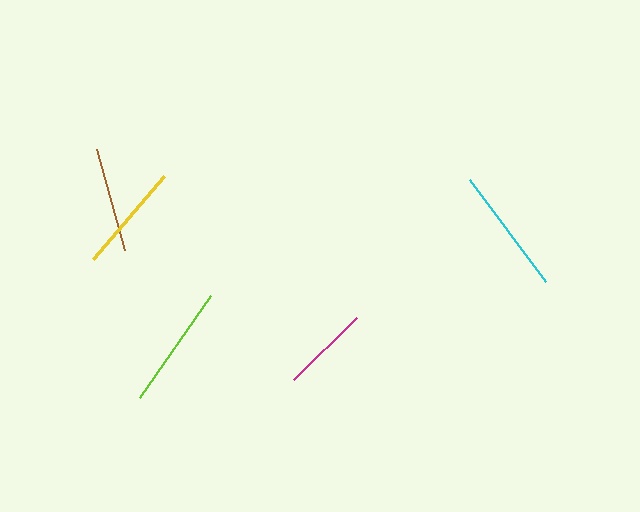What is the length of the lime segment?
The lime segment is approximately 124 pixels long.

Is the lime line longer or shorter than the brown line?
The lime line is longer than the brown line.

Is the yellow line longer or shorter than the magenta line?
The yellow line is longer than the magenta line.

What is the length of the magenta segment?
The magenta segment is approximately 89 pixels long.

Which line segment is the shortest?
The magenta line is the shortest at approximately 89 pixels.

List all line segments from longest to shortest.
From longest to shortest: cyan, lime, yellow, brown, magenta.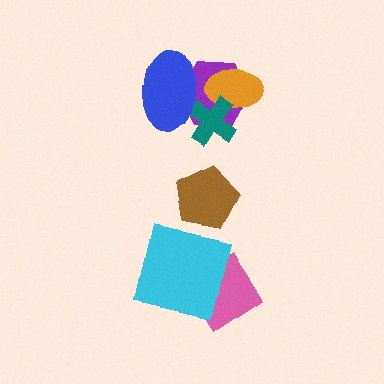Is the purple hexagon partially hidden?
Yes, it is partially covered by another shape.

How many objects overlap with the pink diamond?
1 object overlaps with the pink diamond.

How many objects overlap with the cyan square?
1 object overlaps with the cyan square.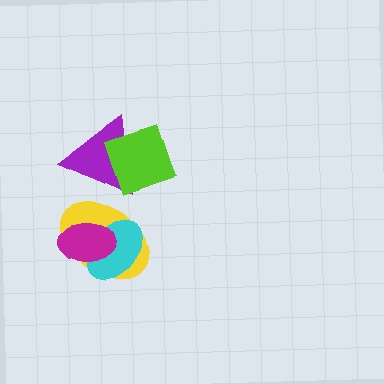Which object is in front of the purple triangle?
The lime diamond is in front of the purple triangle.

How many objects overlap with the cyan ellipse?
2 objects overlap with the cyan ellipse.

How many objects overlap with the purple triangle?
2 objects overlap with the purple triangle.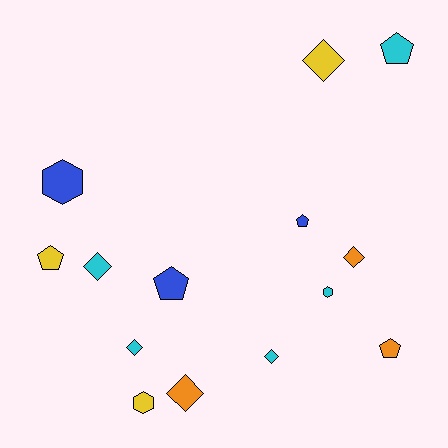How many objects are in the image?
There are 14 objects.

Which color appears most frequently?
Cyan, with 5 objects.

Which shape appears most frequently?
Diamond, with 6 objects.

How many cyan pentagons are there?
There is 1 cyan pentagon.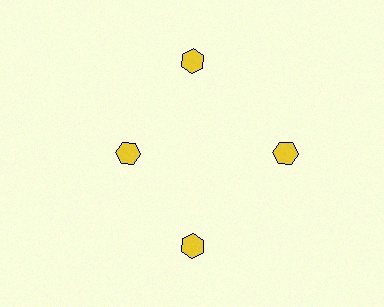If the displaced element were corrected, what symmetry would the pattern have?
It would have 4-fold rotational symmetry — the pattern would map onto itself every 90 degrees.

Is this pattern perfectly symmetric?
No. The 4 yellow hexagons are arranged in a ring, but one element near the 9 o'clock position is pulled inward toward the center, breaking the 4-fold rotational symmetry.